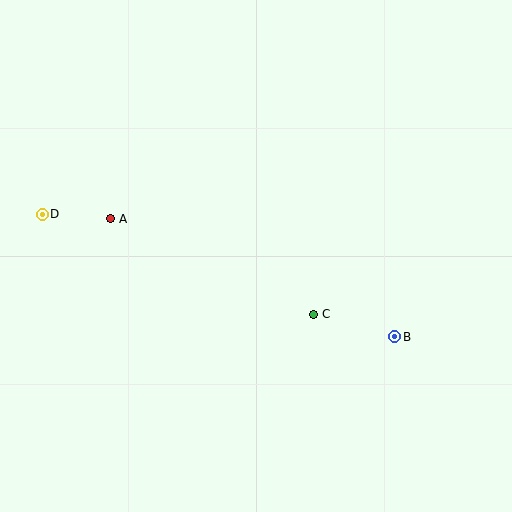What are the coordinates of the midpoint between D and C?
The midpoint between D and C is at (178, 264).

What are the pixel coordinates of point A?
Point A is at (111, 219).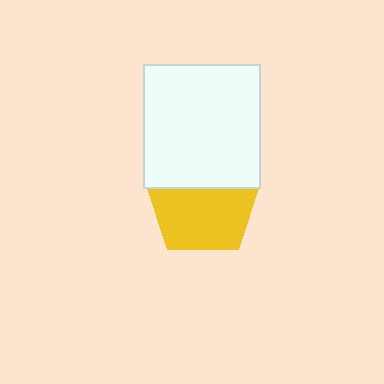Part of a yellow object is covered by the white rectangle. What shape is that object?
It is a pentagon.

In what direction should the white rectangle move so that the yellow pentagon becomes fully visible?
The white rectangle should move up. That is the shortest direction to clear the overlap and leave the yellow pentagon fully visible.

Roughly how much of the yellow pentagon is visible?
About half of it is visible (roughly 63%).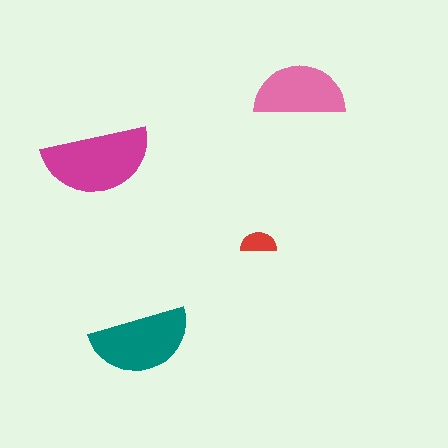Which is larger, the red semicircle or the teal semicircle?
The teal one.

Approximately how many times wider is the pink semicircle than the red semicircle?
About 2.5 times wider.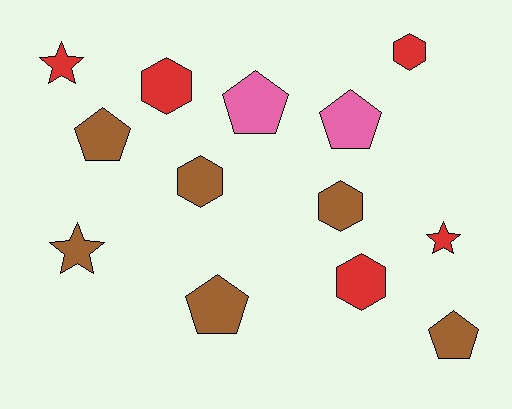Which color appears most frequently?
Brown, with 6 objects.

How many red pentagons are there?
There are no red pentagons.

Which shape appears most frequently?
Hexagon, with 5 objects.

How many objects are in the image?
There are 13 objects.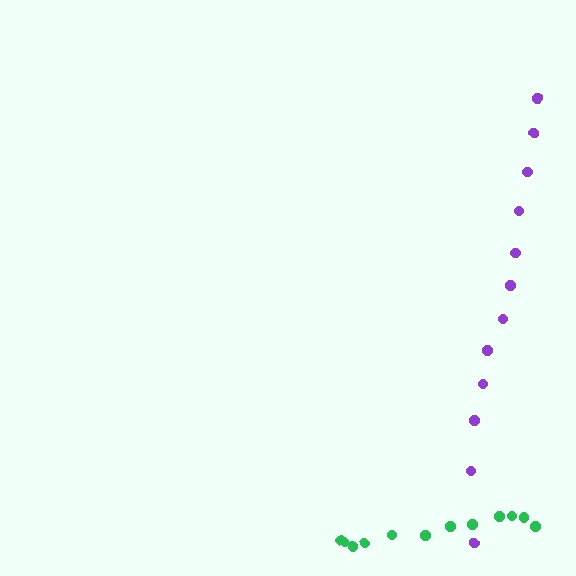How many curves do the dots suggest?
There are 2 distinct paths.